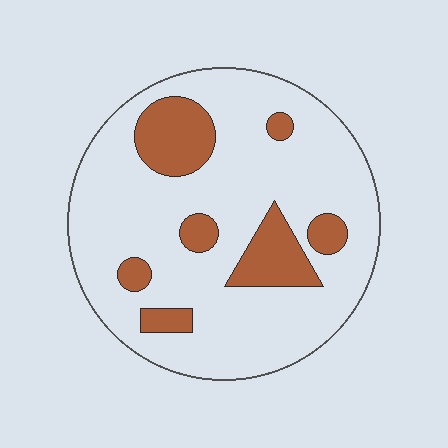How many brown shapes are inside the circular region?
7.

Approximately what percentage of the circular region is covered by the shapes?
Approximately 20%.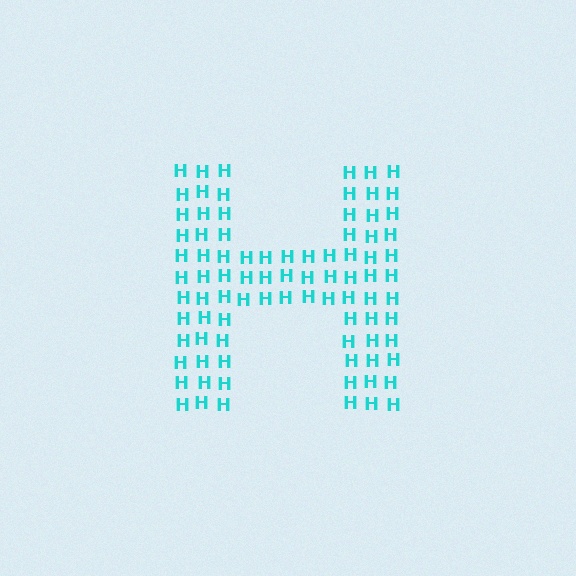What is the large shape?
The large shape is the letter H.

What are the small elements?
The small elements are letter H's.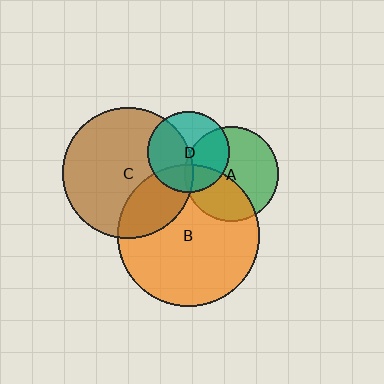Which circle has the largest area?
Circle B (orange).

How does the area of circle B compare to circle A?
Approximately 2.2 times.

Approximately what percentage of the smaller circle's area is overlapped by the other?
Approximately 40%.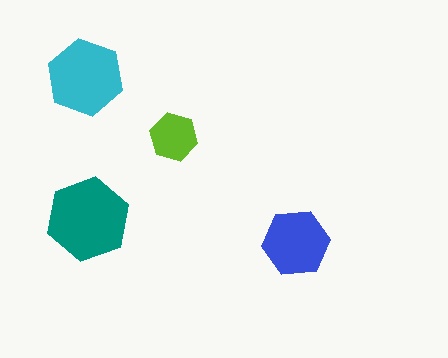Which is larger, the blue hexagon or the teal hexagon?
The teal one.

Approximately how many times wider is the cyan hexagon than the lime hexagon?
About 1.5 times wider.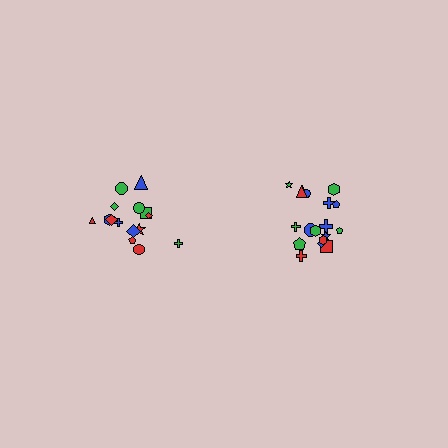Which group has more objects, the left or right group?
The right group.